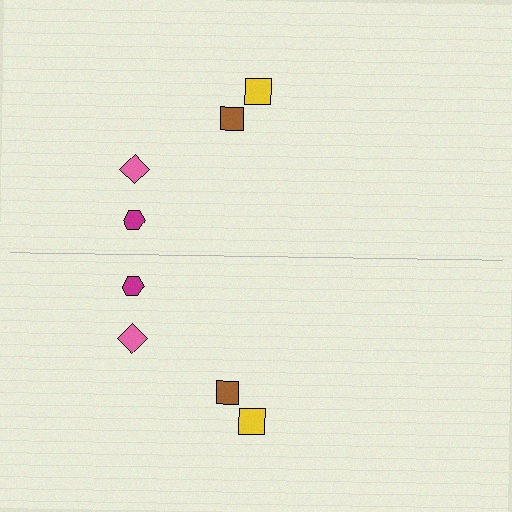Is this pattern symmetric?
Yes, this pattern has bilateral (reflection) symmetry.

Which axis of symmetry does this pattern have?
The pattern has a horizontal axis of symmetry running through the center of the image.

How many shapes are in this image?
There are 8 shapes in this image.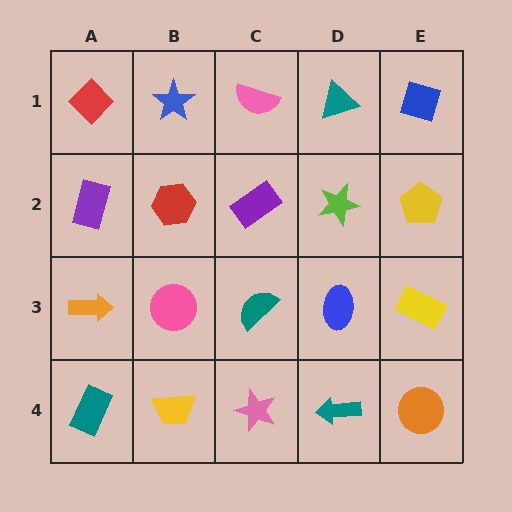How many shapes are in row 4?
5 shapes.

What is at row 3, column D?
A blue ellipse.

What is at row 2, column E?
A yellow pentagon.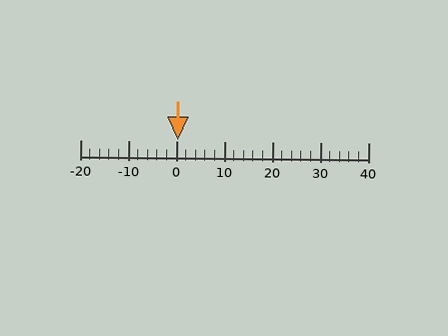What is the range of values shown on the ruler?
The ruler shows values from -20 to 40.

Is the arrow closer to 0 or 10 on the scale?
The arrow is closer to 0.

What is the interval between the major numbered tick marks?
The major tick marks are spaced 10 units apart.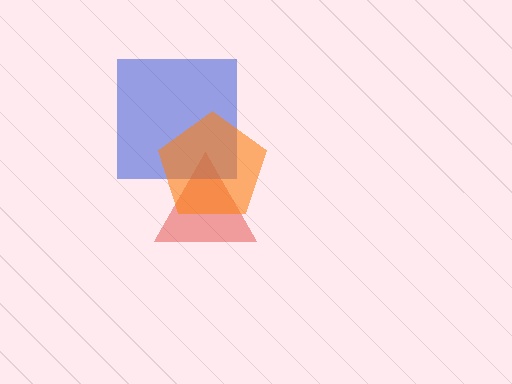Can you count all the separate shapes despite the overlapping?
Yes, there are 3 separate shapes.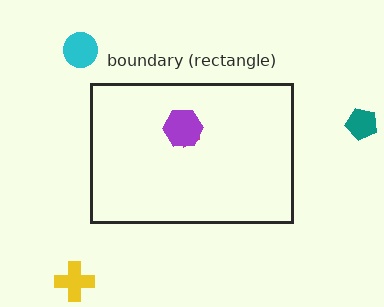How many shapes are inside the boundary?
2 inside, 3 outside.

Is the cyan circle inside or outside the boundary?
Outside.